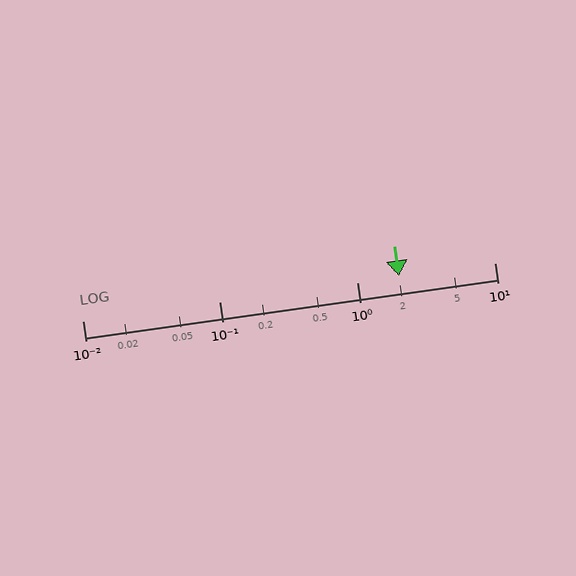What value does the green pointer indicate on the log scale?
The pointer indicates approximately 2.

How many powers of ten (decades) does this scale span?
The scale spans 3 decades, from 0.01 to 10.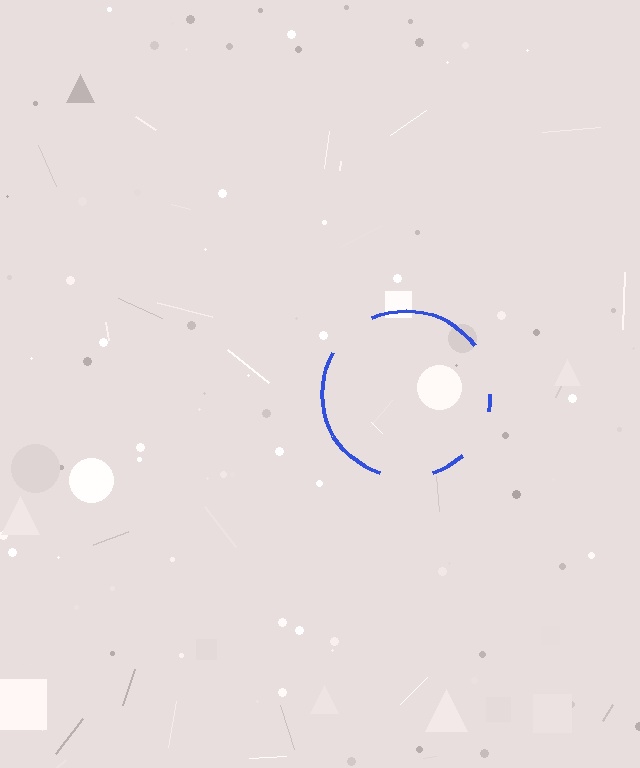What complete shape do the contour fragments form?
The contour fragments form a circle.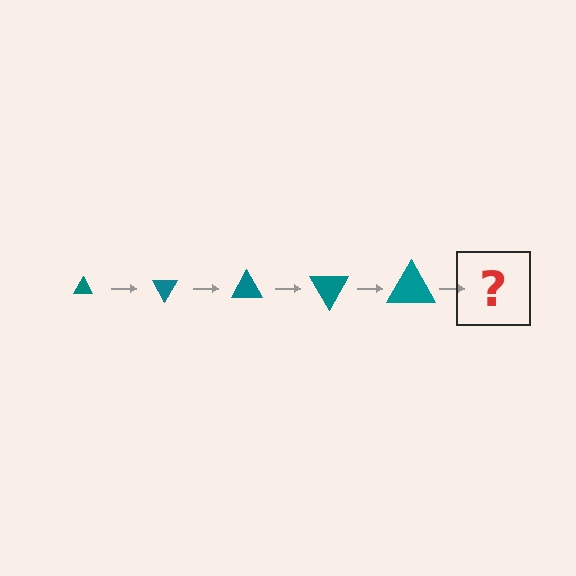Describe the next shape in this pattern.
It should be a triangle, larger than the previous one and rotated 300 degrees from the start.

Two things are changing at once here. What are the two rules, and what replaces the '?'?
The two rules are that the triangle grows larger each step and it rotates 60 degrees each step. The '?' should be a triangle, larger than the previous one and rotated 300 degrees from the start.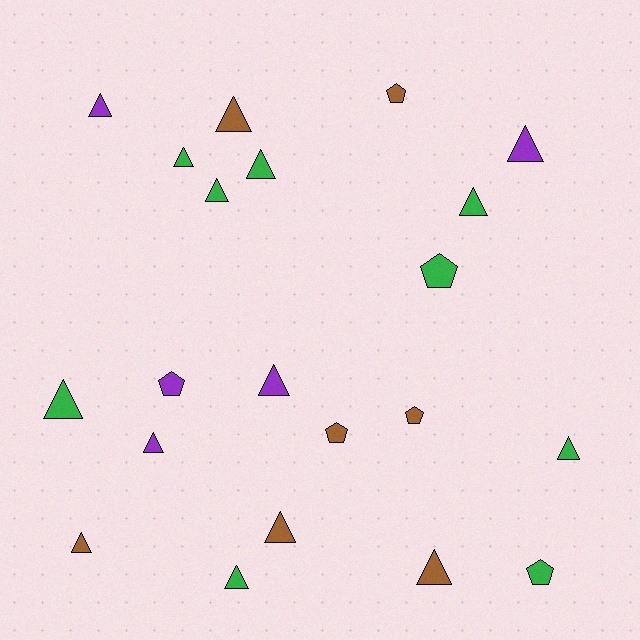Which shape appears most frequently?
Triangle, with 15 objects.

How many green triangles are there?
There are 7 green triangles.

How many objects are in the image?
There are 21 objects.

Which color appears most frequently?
Green, with 9 objects.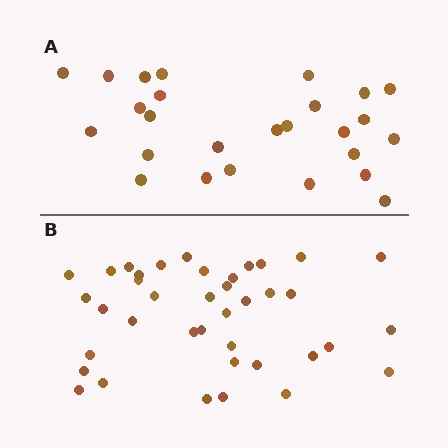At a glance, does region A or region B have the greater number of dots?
Region B (the bottom region) has more dots.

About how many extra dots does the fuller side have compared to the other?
Region B has approximately 15 more dots than region A.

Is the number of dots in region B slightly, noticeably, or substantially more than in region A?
Region B has substantially more. The ratio is roughly 1.5 to 1.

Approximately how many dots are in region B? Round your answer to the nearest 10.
About 40 dots. (The exact count is 39, which rounds to 40.)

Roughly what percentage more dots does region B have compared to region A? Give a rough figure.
About 50% more.